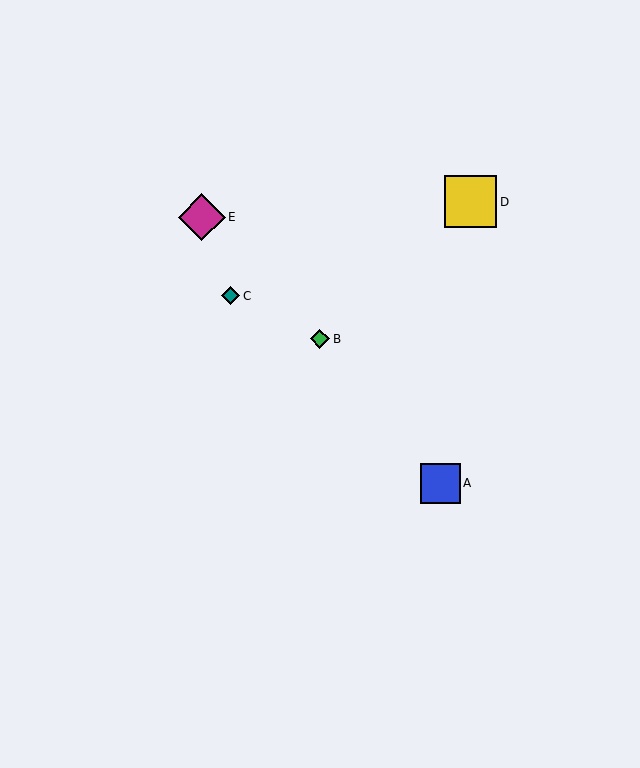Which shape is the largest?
The yellow square (labeled D) is the largest.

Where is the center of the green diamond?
The center of the green diamond is at (320, 339).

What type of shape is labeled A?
Shape A is a blue square.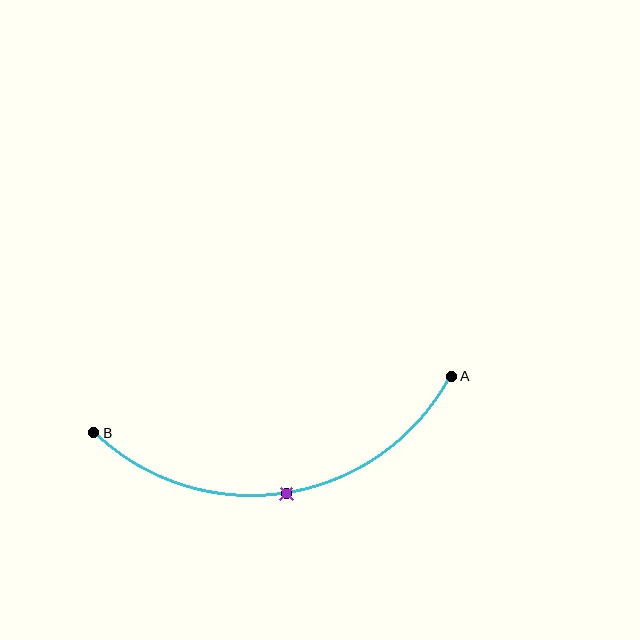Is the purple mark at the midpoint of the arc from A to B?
Yes. The purple mark lies on the arc at equal arc-length from both A and B — it is the arc midpoint.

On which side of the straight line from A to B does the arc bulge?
The arc bulges below the straight line connecting A and B.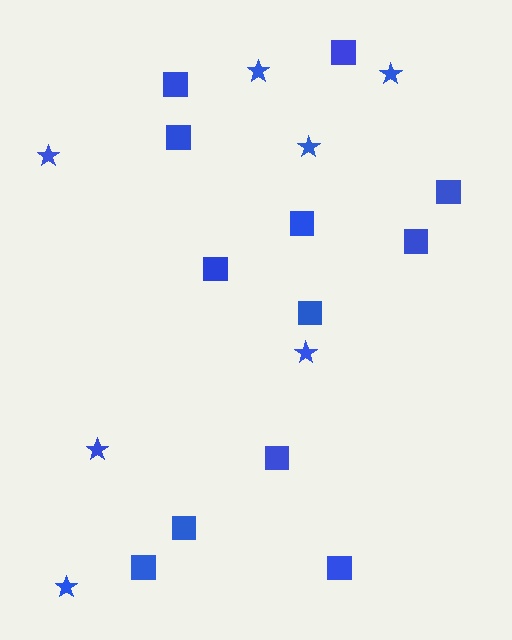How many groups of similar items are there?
There are 2 groups: one group of squares (12) and one group of stars (7).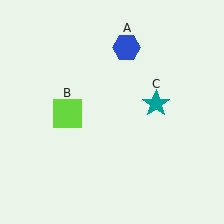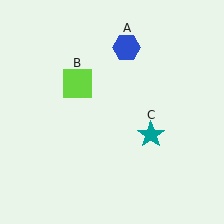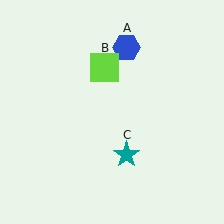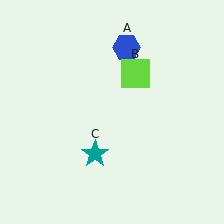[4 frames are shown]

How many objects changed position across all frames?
2 objects changed position: lime square (object B), teal star (object C).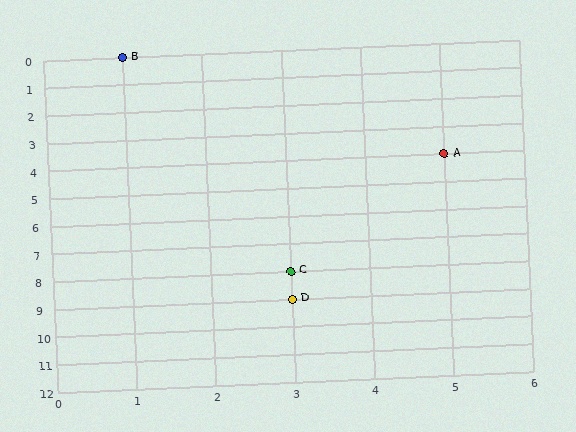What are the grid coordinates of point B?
Point B is at grid coordinates (1, 0).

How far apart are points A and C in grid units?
Points A and C are 2 columns and 4 rows apart (about 4.5 grid units diagonally).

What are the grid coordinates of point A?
Point A is at grid coordinates (5, 4).